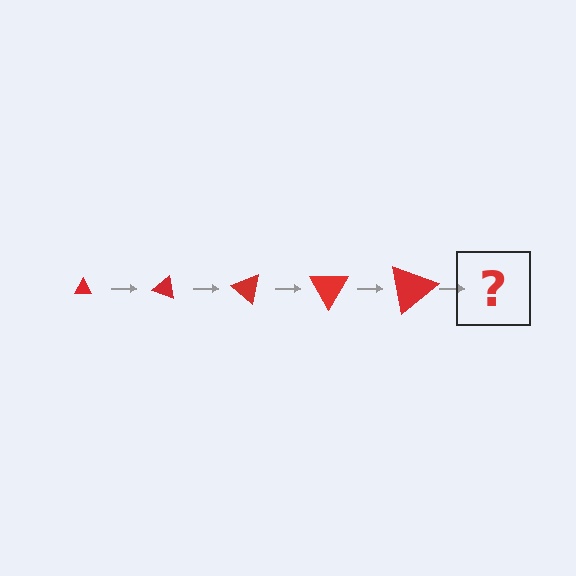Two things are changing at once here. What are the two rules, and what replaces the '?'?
The two rules are that the triangle grows larger each step and it rotates 20 degrees each step. The '?' should be a triangle, larger than the previous one and rotated 100 degrees from the start.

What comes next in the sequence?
The next element should be a triangle, larger than the previous one and rotated 100 degrees from the start.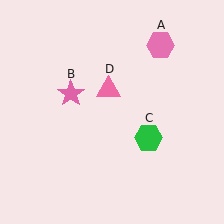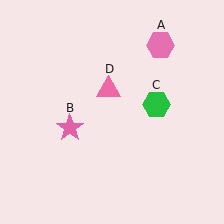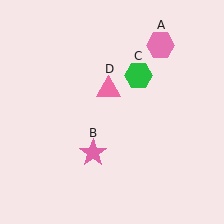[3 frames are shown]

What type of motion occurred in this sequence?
The pink star (object B), green hexagon (object C) rotated counterclockwise around the center of the scene.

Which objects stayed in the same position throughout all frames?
Pink hexagon (object A) and pink triangle (object D) remained stationary.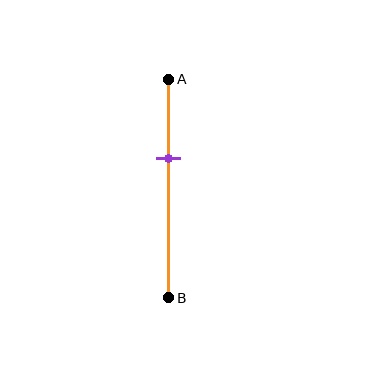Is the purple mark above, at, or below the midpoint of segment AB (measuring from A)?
The purple mark is above the midpoint of segment AB.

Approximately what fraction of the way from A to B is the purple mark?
The purple mark is approximately 35% of the way from A to B.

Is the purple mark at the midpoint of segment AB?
No, the mark is at about 35% from A, not at the 50% midpoint.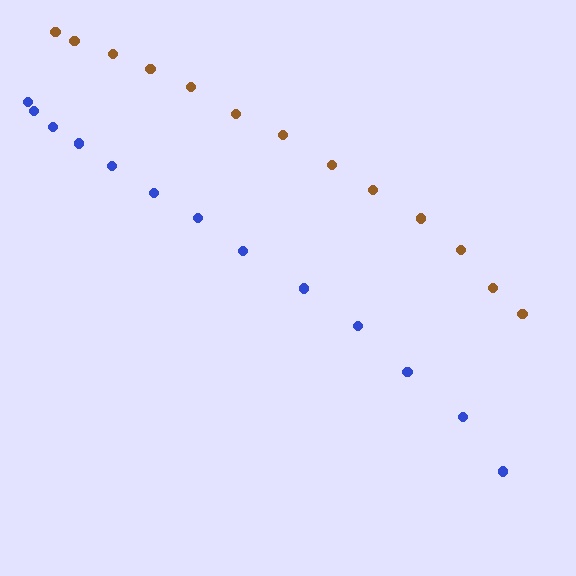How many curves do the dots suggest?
There are 2 distinct paths.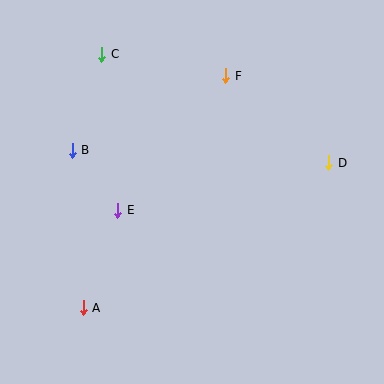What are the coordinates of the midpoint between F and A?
The midpoint between F and A is at (155, 192).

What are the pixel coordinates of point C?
Point C is at (102, 54).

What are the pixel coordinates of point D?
Point D is at (329, 163).